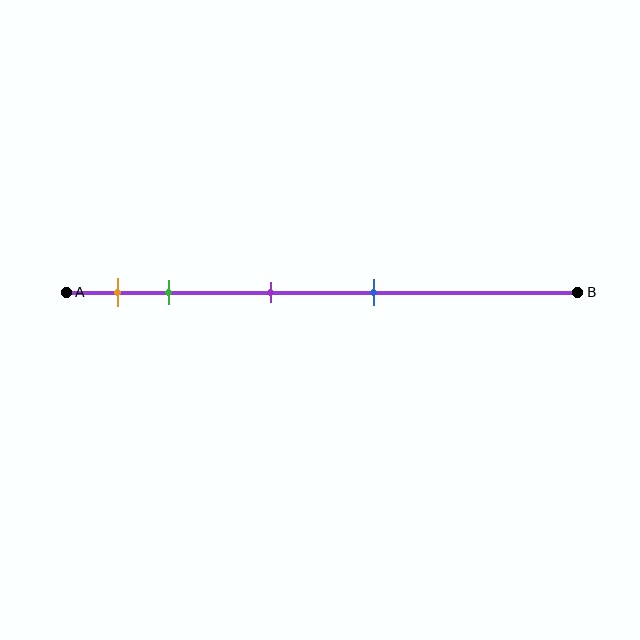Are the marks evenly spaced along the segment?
No, the marks are not evenly spaced.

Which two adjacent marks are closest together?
The orange and green marks are the closest adjacent pair.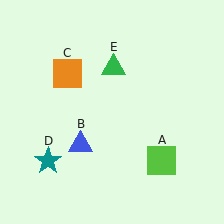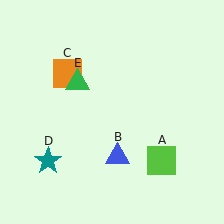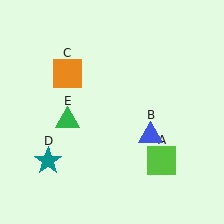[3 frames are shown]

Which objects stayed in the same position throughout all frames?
Lime square (object A) and orange square (object C) and teal star (object D) remained stationary.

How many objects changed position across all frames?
2 objects changed position: blue triangle (object B), green triangle (object E).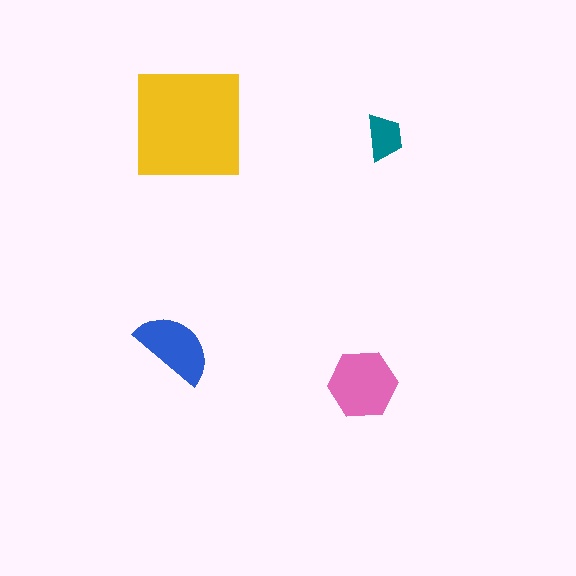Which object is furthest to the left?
The blue semicircle is leftmost.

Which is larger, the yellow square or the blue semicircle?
The yellow square.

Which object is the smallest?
The teal trapezoid.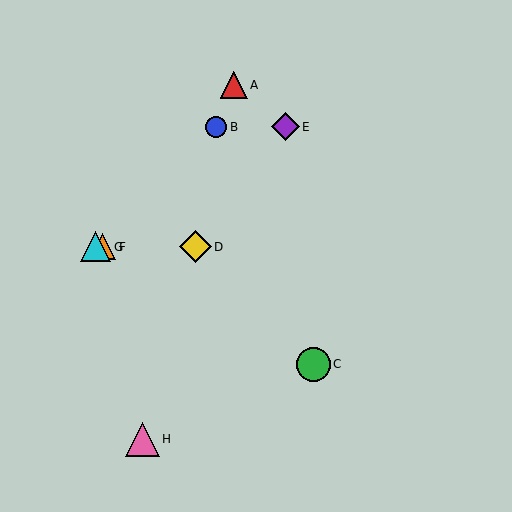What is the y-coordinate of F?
Object F is at y≈247.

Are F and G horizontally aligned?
Yes, both are at y≈247.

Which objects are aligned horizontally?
Objects D, F, G are aligned horizontally.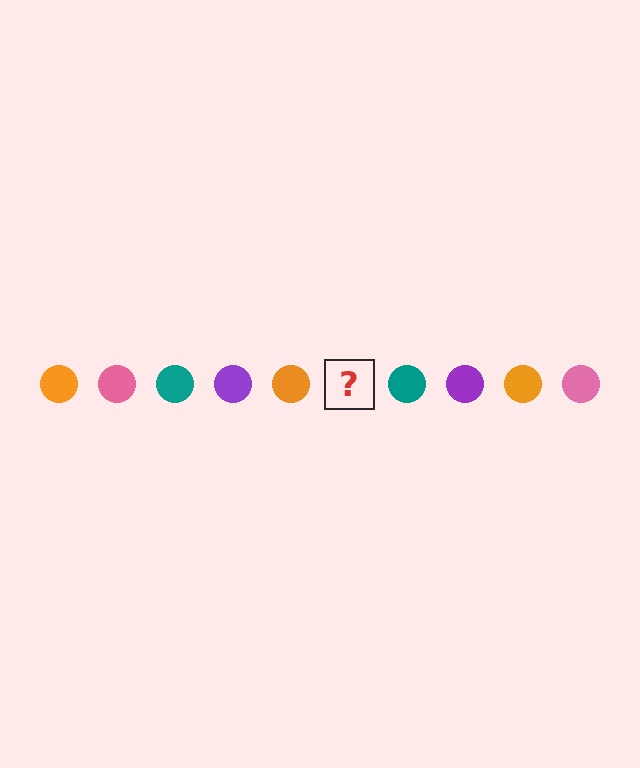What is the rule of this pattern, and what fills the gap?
The rule is that the pattern cycles through orange, pink, teal, purple circles. The gap should be filled with a pink circle.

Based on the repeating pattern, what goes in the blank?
The blank should be a pink circle.